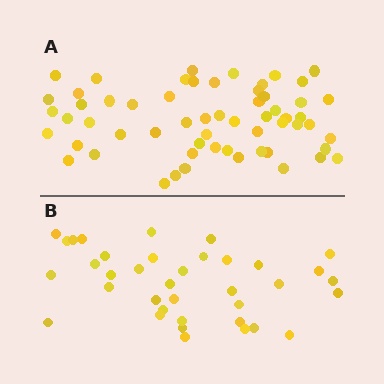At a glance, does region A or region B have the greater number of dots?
Region A (the top region) has more dots.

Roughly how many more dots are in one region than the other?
Region A has approximately 20 more dots than region B.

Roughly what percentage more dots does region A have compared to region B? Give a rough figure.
About 60% more.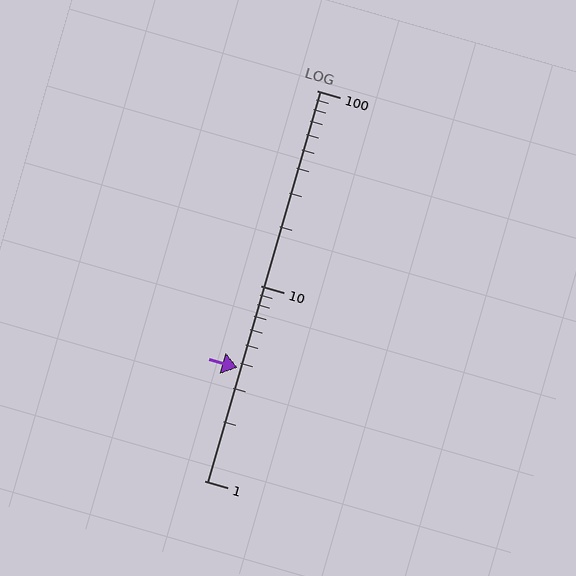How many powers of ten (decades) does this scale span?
The scale spans 2 decades, from 1 to 100.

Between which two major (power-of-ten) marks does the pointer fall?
The pointer is between 1 and 10.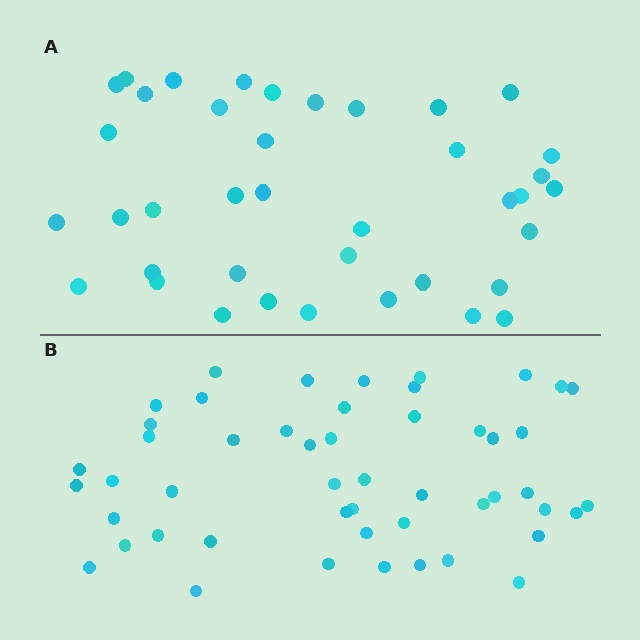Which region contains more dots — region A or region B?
Region B (the bottom region) has more dots.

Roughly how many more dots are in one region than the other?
Region B has roughly 12 or so more dots than region A.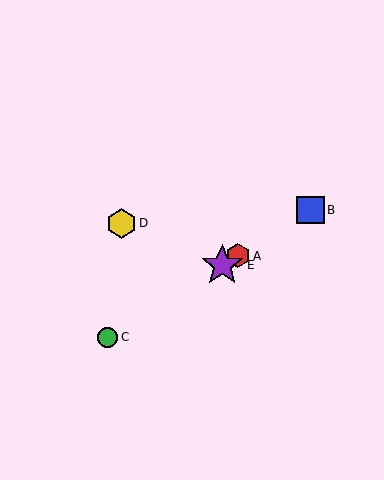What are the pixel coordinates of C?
Object C is at (108, 337).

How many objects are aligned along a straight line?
4 objects (A, B, C, E) are aligned along a straight line.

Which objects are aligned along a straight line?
Objects A, B, C, E are aligned along a straight line.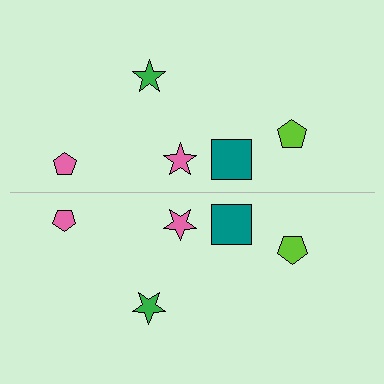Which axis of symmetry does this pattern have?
The pattern has a horizontal axis of symmetry running through the center of the image.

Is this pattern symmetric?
Yes, this pattern has bilateral (reflection) symmetry.